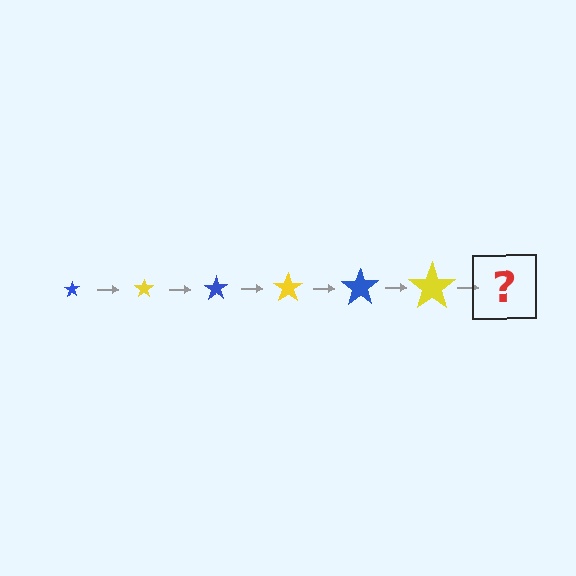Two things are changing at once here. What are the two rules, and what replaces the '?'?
The two rules are that the star grows larger each step and the color cycles through blue and yellow. The '?' should be a blue star, larger than the previous one.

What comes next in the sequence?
The next element should be a blue star, larger than the previous one.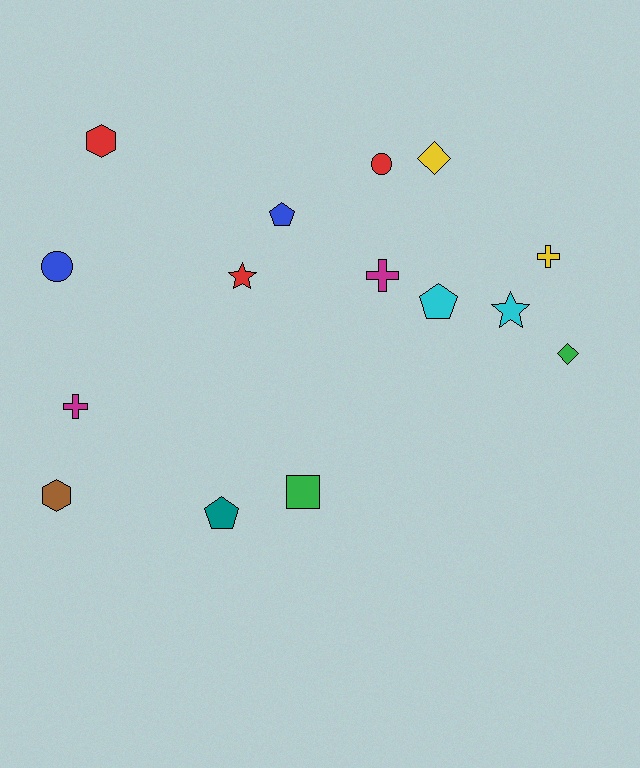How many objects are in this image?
There are 15 objects.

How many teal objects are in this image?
There is 1 teal object.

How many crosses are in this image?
There are 3 crosses.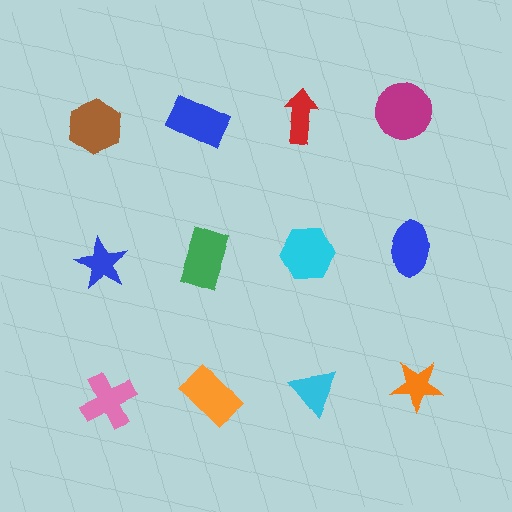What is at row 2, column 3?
A cyan hexagon.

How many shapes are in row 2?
4 shapes.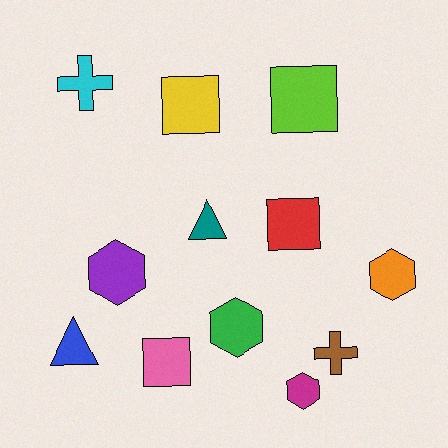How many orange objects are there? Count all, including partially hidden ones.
There is 1 orange object.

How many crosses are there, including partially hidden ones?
There are 2 crosses.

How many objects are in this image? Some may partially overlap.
There are 12 objects.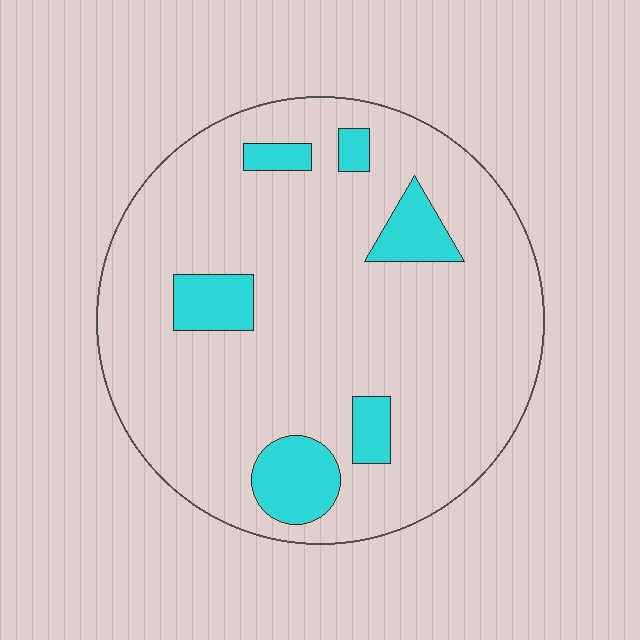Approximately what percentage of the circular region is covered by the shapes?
Approximately 15%.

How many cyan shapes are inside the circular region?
6.